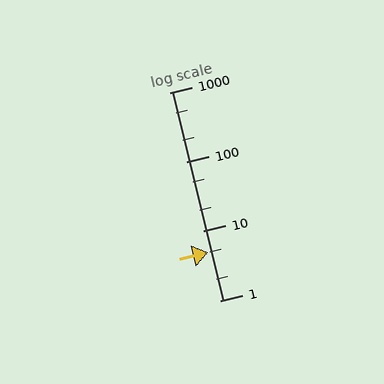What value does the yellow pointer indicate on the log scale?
The pointer indicates approximately 4.9.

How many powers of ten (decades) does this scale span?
The scale spans 3 decades, from 1 to 1000.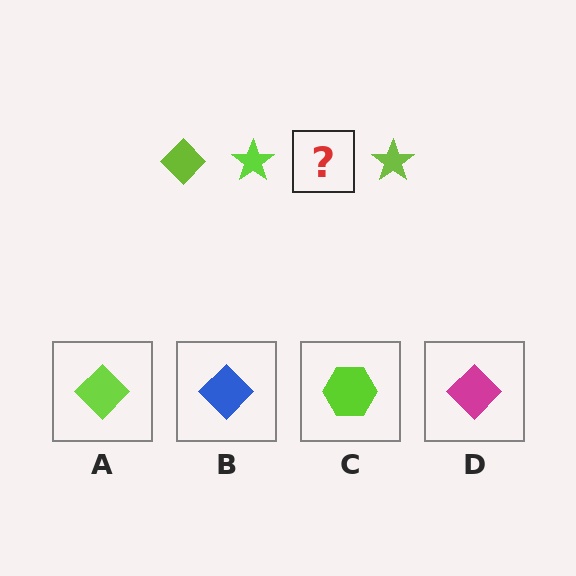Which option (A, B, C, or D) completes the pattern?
A.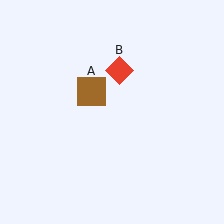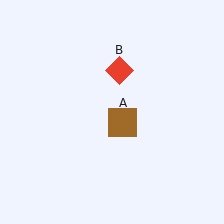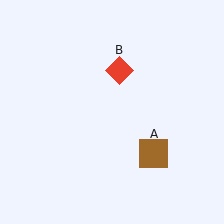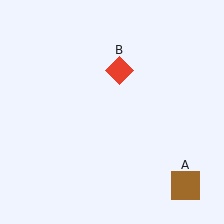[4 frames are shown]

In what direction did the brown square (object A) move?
The brown square (object A) moved down and to the right.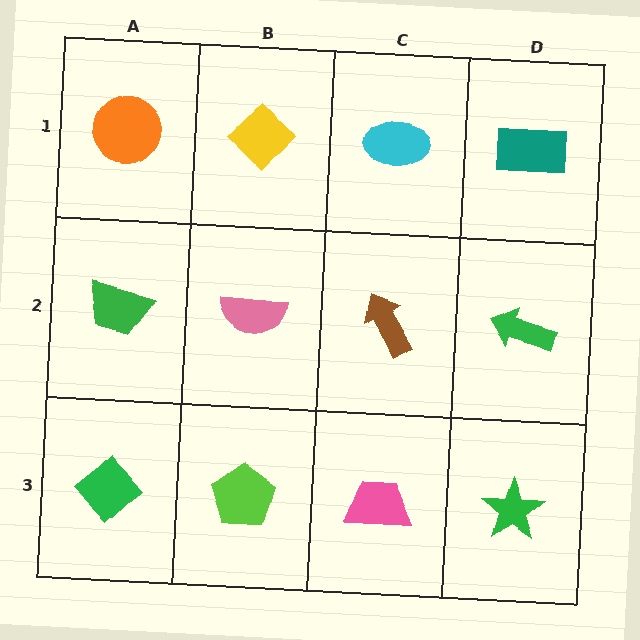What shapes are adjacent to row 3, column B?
A pink semicircle (row 2, column B), a green diamond (row 3, column A), a pink trapezoid (row 3, column C).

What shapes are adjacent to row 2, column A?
An orange circle (row 1, column A), a green diamond (row 3, column A), a pink semicircle (row 2, column B).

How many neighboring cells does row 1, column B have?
3.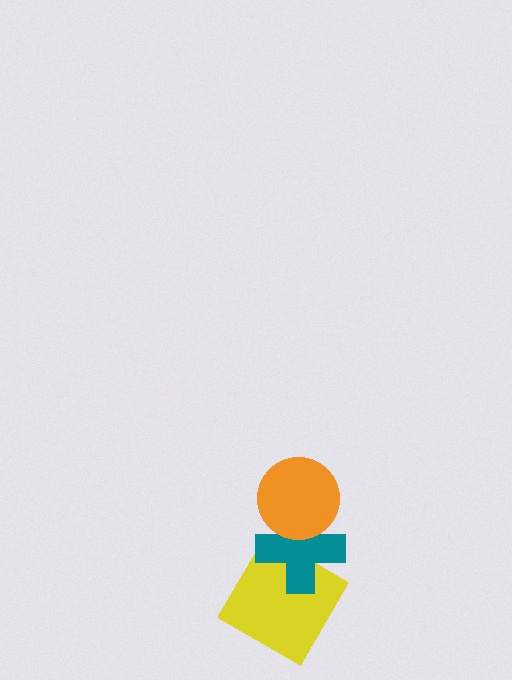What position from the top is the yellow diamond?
The yellow diamond is 3rd from the top.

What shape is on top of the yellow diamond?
The teal cross is on top of the yellow diamond.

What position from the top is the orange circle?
The orange circle is 1st from the top.